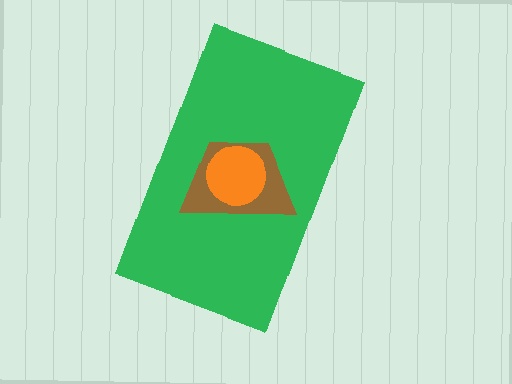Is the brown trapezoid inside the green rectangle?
Yes.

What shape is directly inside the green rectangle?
The brown trapezoid.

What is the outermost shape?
The green rectangle.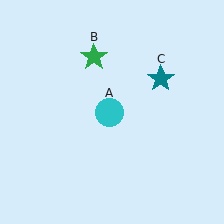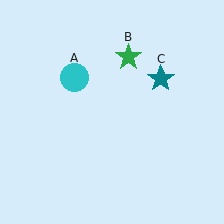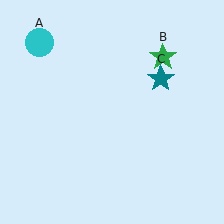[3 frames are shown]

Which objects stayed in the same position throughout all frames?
Teal star (object C) remained stationary.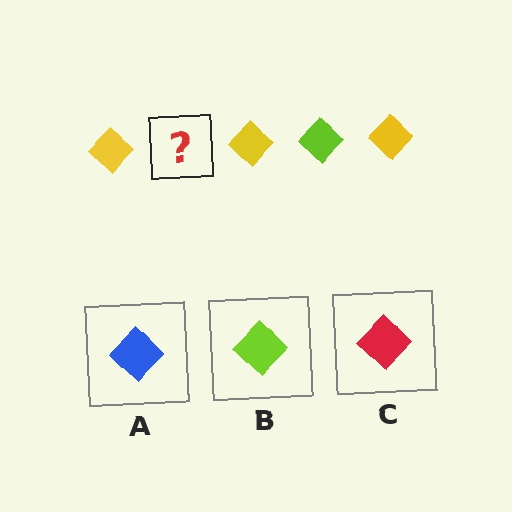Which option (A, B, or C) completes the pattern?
B.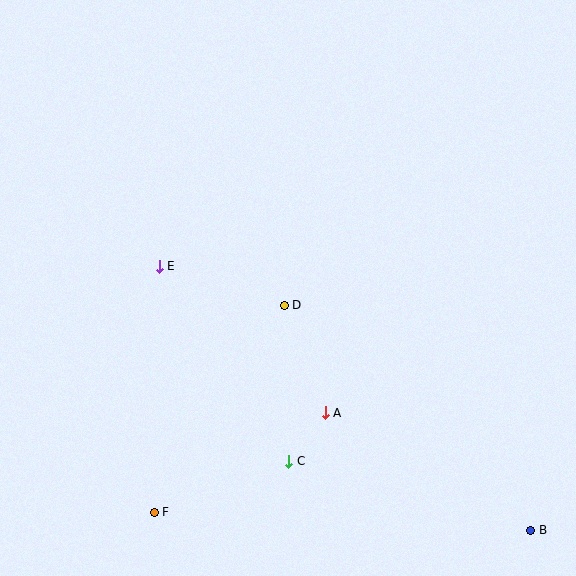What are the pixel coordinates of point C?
Point C is at (289, 461).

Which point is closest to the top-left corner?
Point E is closest to the top-left corner.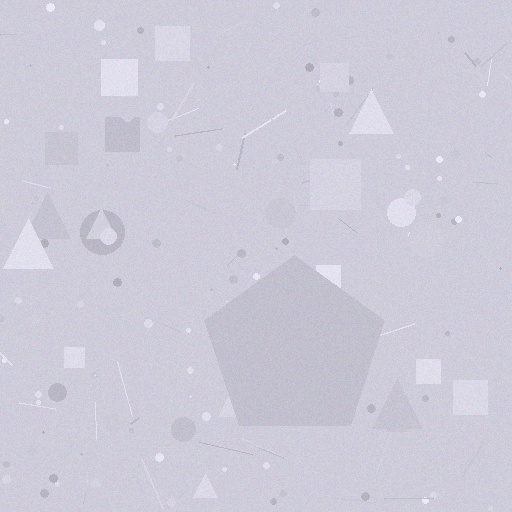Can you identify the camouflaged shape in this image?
The camouflaged shape is a pentagon.